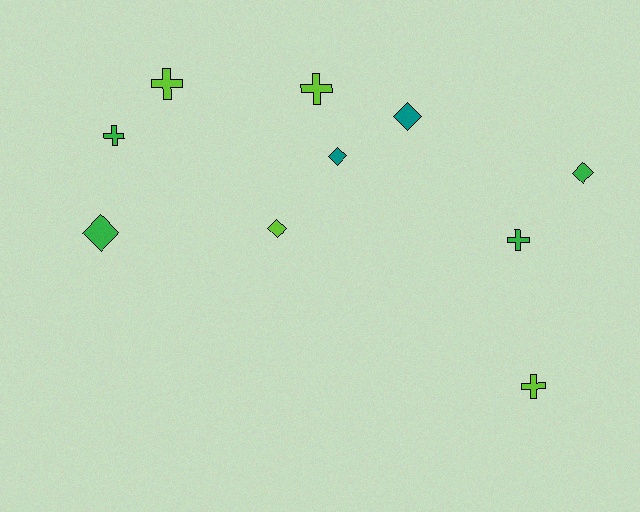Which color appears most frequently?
Green, with 4 objects.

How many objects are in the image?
There are 10 objects.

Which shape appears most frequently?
Cross, with 5 objects.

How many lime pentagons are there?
There are no lime pentagons.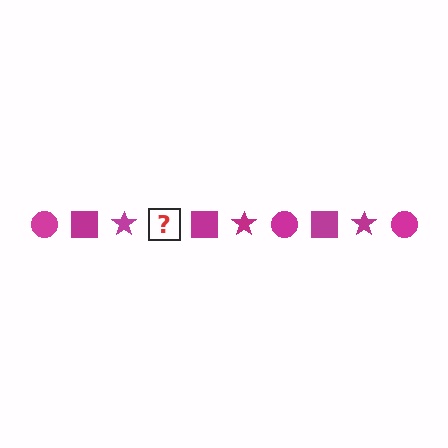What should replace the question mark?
The question mark should be replaced with a magenta circle.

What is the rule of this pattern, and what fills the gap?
The rule is that the pattern cycles through circle, square, star shapes in magenta. The gap should be filled with a magenta circle.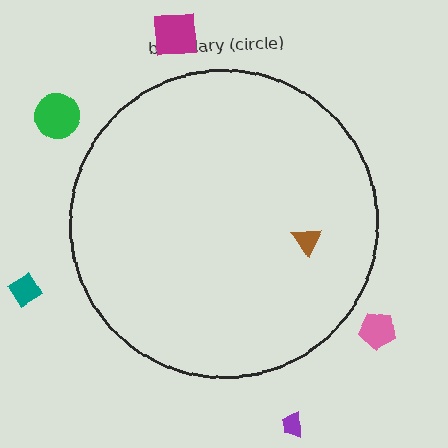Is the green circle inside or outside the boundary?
Outside.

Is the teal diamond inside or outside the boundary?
Outside.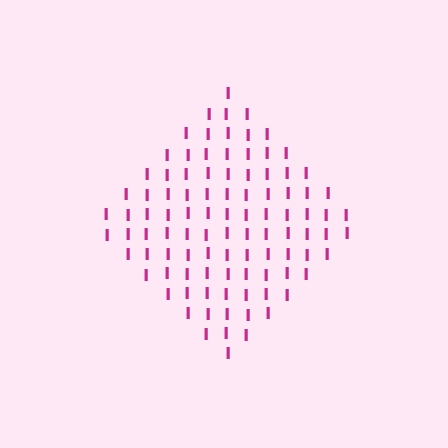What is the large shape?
The large shape is a diamond.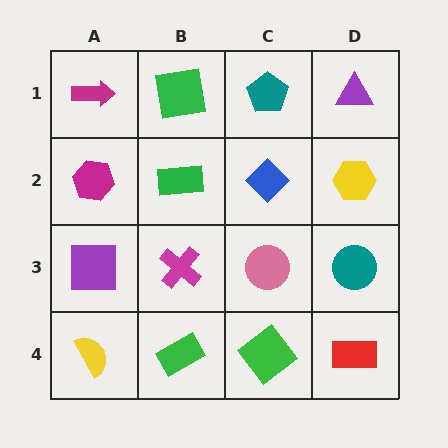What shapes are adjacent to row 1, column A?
A magenta hexagon (row 2, column A), a green square (row 1, column B).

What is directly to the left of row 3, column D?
A pink circle.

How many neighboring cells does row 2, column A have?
3.